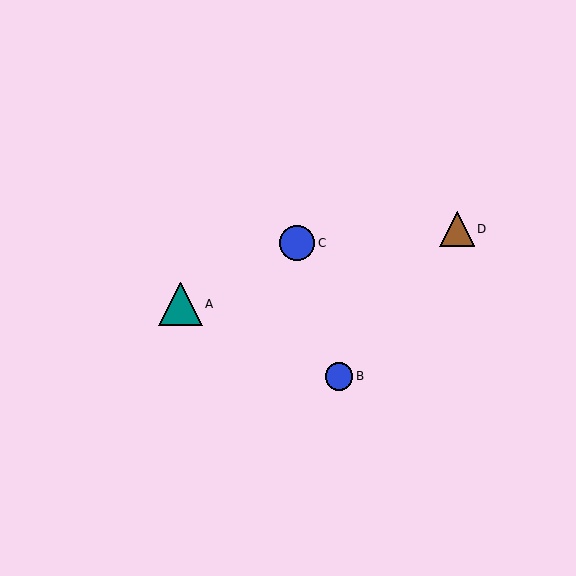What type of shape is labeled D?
Shape D is a brown triangle.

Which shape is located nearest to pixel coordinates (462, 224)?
The brown triangle (labeled D) at (457, 229) is nearest to that location.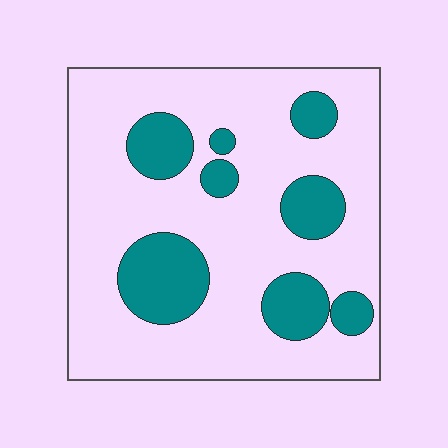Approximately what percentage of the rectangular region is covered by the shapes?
Approximately 25%.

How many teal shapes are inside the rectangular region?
8.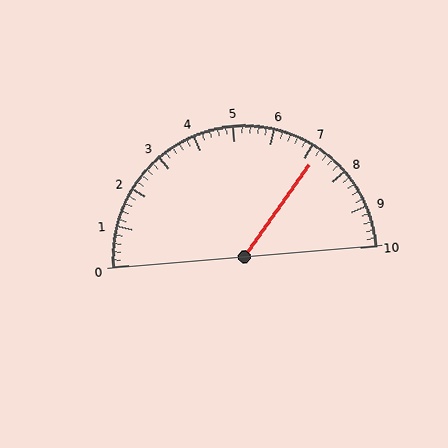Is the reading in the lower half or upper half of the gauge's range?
The reading is in the upper half of the range (0 to 10).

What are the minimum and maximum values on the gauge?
The gauge ranges from 0 to 10.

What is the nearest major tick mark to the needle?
The nearest major tick mark is 7.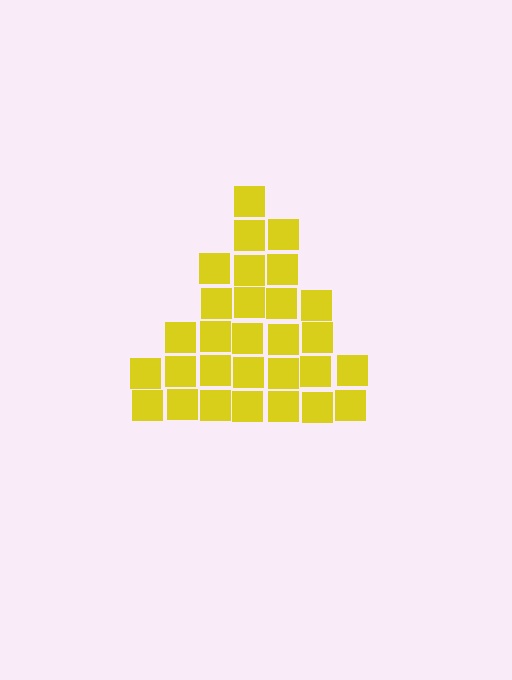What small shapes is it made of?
It is made of small squares.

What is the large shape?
The large shape is a triangle.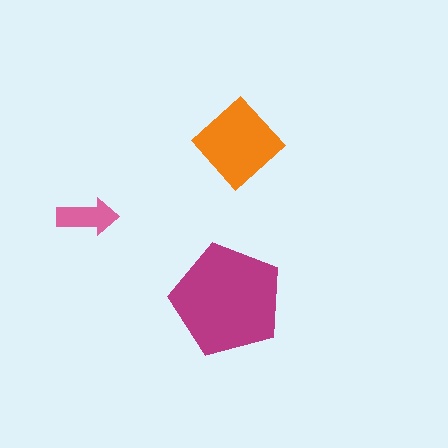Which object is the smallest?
The pink arrow.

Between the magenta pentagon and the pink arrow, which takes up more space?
The magenta pentagon.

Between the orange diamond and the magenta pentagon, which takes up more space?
The magenta pentagon.